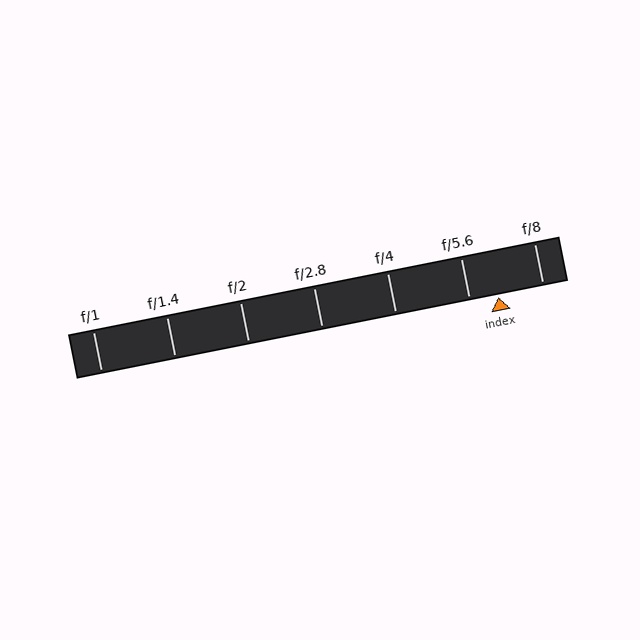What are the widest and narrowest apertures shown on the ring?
The widest aperture shown is f/1 and the narrowest is f/8.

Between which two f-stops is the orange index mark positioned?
The index mark is between f/5.6 and f/8.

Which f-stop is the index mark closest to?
The index mark is closest to f/5.6.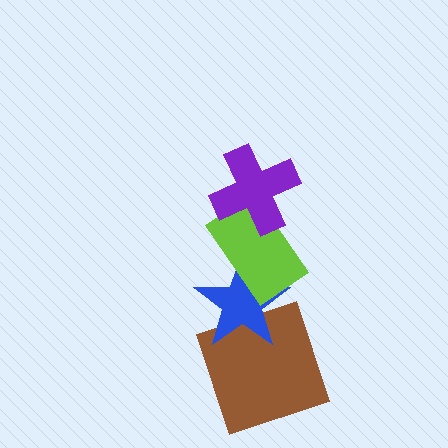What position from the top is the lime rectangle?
The lime rectangle is 2nd from the top.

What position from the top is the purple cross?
The purple cross is 1st from the top.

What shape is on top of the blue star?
The lime rectangle is on top of the blue star.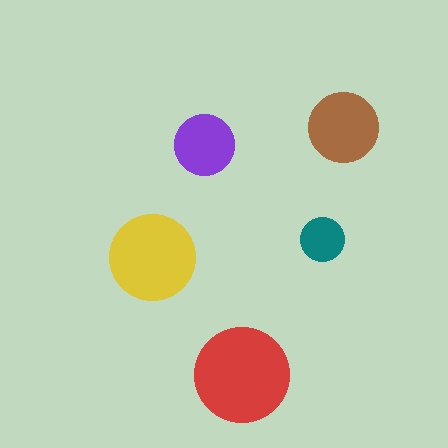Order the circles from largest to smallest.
the red one, the yellow one, the brown one, the purple one, the teal one.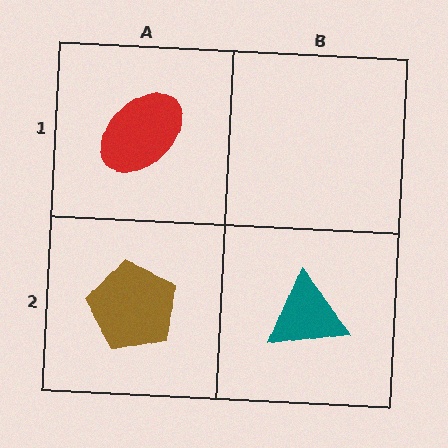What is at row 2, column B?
A teal triangle.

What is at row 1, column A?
A red ellipse.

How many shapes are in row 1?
1 shape.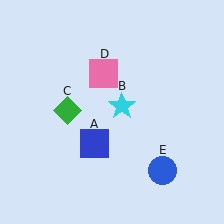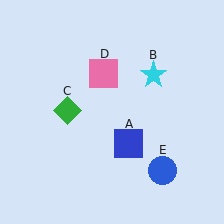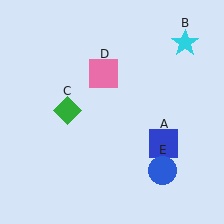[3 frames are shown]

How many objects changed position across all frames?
2 objects changed position: blue square (object A), cyan star (object B).